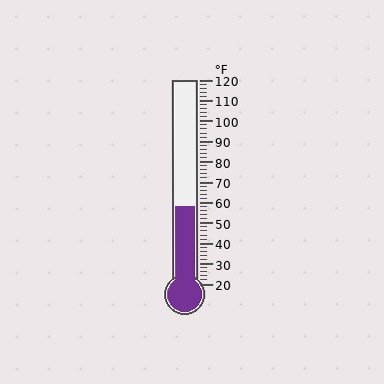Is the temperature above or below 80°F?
The temperature is below 80°F.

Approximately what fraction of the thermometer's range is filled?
The thermometer is filled to approximately 40% of its range.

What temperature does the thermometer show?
The thermometer shows approximately 58°F.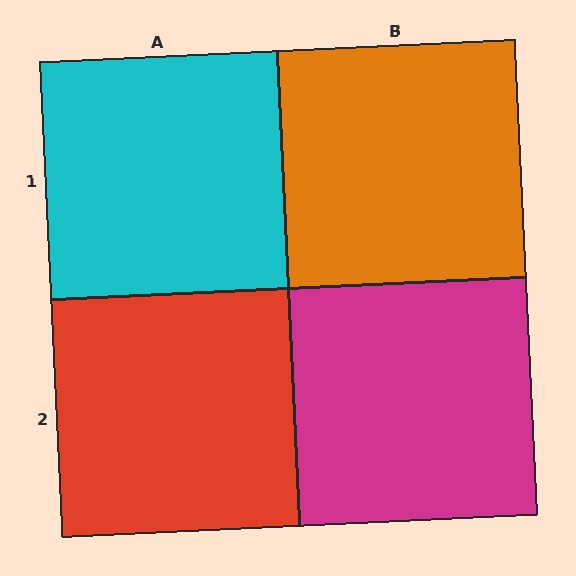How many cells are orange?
1 cell is orange.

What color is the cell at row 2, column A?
Red.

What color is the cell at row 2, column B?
Magenta.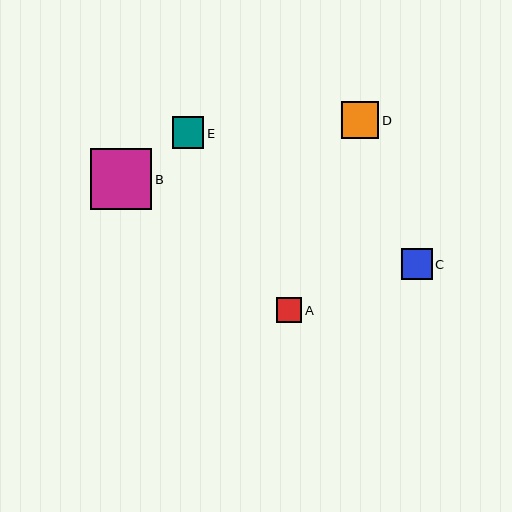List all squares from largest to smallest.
From largest to smallest: B, D, E, C, A.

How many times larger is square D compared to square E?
Square D is approximately 1.2 times the size of square E.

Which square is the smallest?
Square A is the smallest with a size of approximately 25 pixels.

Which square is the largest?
Square B is the largest with a size of approximately 61 pixels.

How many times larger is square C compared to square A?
Square C is approximately 1.2 times the size of square A.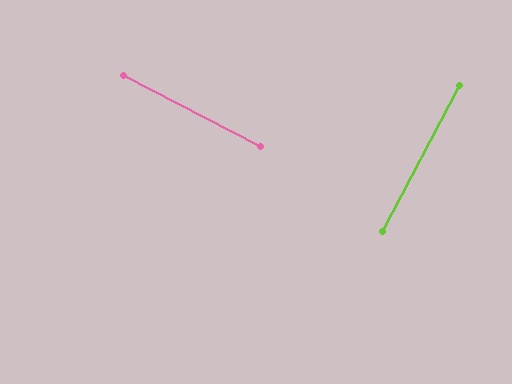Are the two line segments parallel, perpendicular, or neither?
Perpendicular — they meet at approximately 90°.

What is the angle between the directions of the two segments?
Approximately 90 degrees.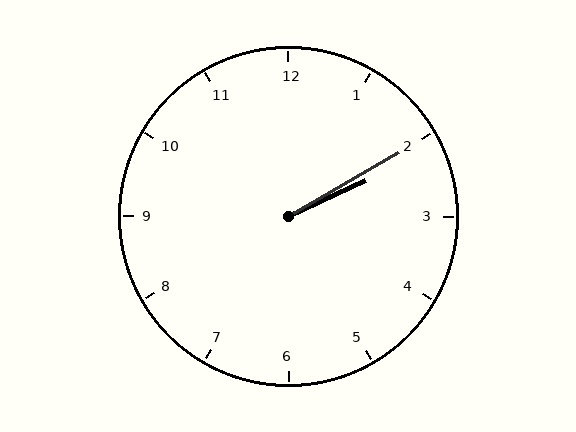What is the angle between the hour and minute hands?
Approximately 5 degrees.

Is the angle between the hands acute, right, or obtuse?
It is acute.